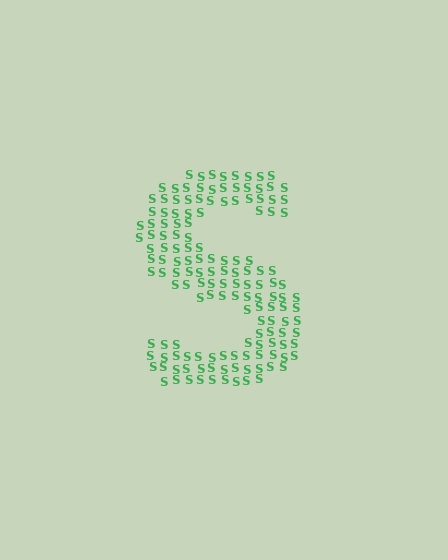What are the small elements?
The small elements are letter S's.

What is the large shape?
The large shape is the letter S.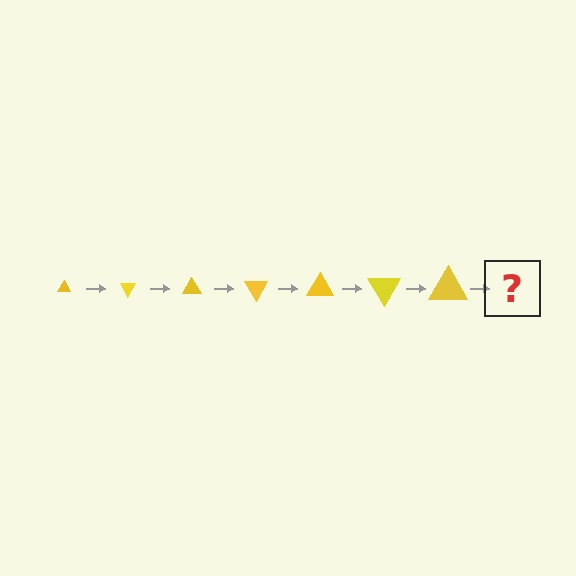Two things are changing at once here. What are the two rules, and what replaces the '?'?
The two rules are that the triangle grows larger each step and it rotates 60 degrees each step. The '?' should be a triangle, larger than the previous one and rotated 420 degrees from the start.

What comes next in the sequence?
The next element should be a triangle, larger than the previous one and rotated 420 degrees from the start.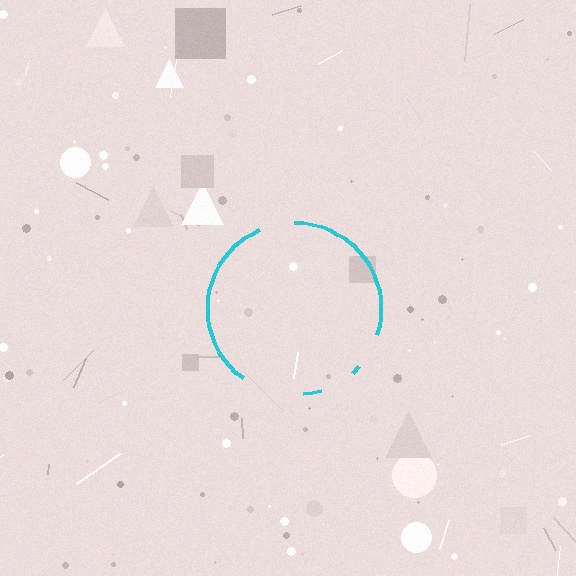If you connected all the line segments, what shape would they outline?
They would outline a circle.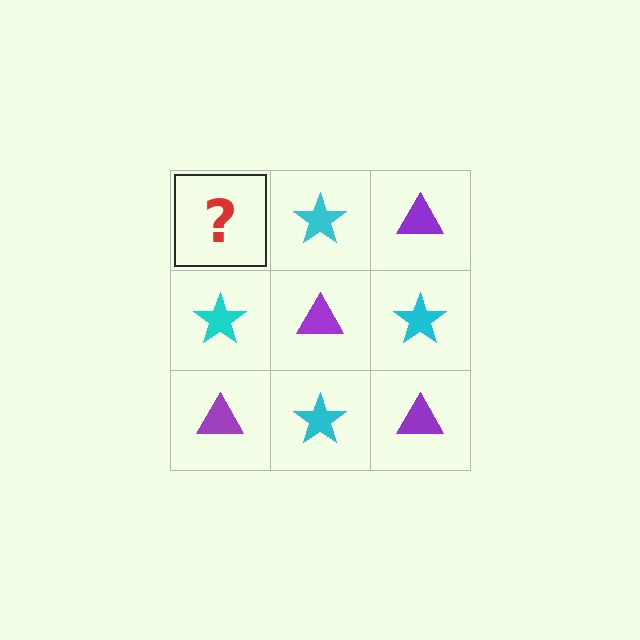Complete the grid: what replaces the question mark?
The question mark should be replaced with a purple triangle.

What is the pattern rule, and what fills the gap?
The rule is that it alternates purple triangle and cyan star in a checkerboard pattern. The gap should be filled with a purple triangle.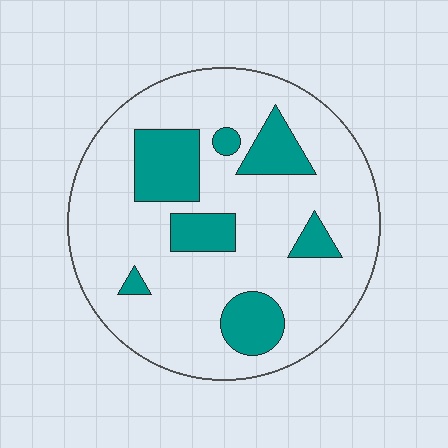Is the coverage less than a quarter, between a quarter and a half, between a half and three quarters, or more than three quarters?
Less than a quarter.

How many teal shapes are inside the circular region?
7.